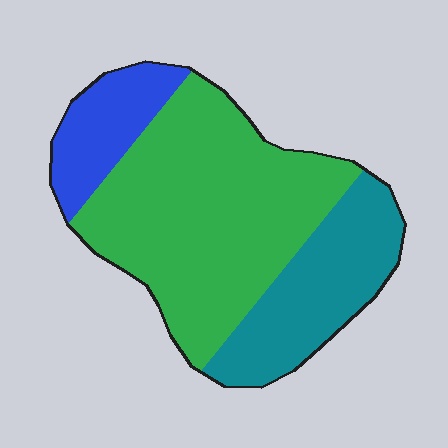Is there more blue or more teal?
Teal.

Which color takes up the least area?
Blue, at roughly 15%.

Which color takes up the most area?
Green, at roughly 60%.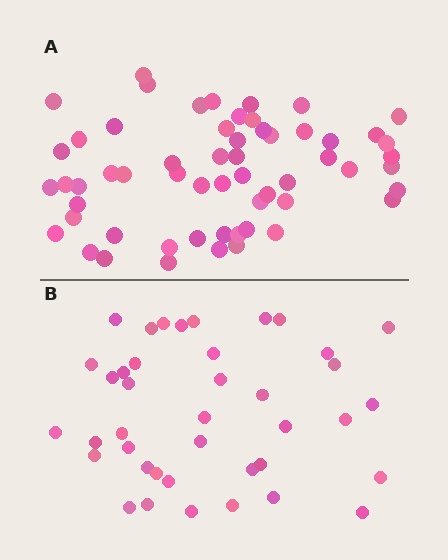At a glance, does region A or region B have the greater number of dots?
Region A (the top region) has more dots.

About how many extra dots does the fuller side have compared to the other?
Region A has approximately 20 more dots than region B.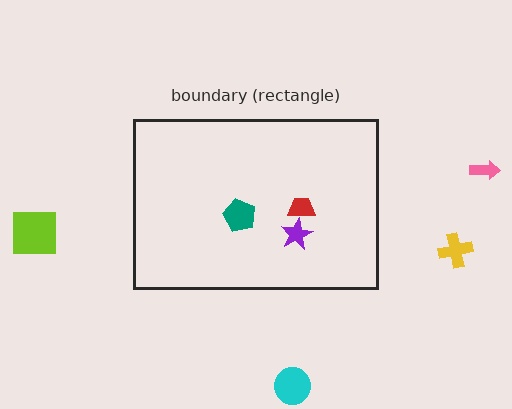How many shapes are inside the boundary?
3 inside, 4 outside.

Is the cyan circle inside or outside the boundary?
Outside.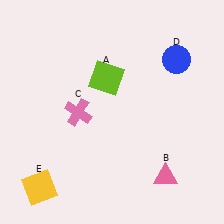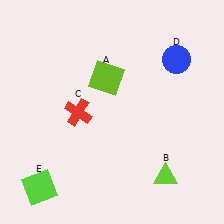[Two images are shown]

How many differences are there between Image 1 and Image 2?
There are 3 differences between the two images.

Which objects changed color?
B changed from pink to lime. C changed from pink to red. E changed from yellow to lime.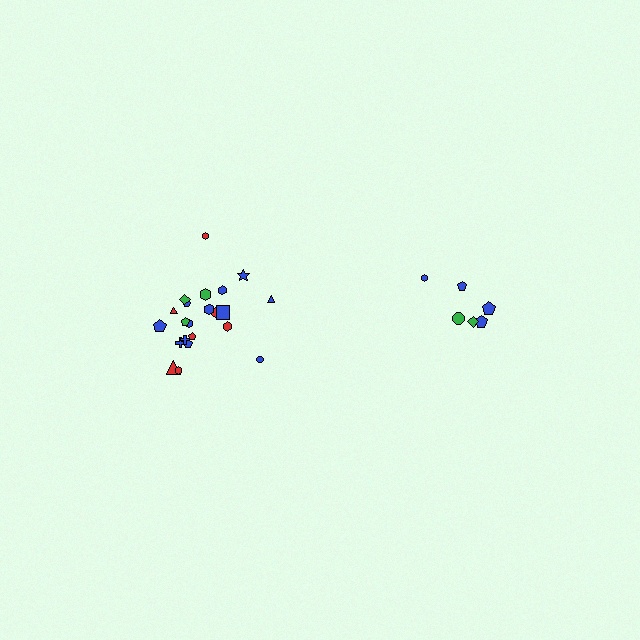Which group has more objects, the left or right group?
The left group.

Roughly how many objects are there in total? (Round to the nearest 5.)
Roughly 30 objects in total.